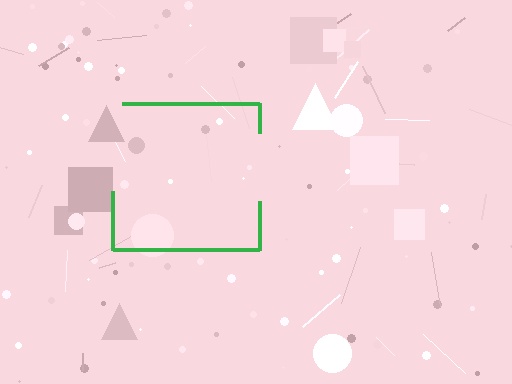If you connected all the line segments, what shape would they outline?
They would outline a square.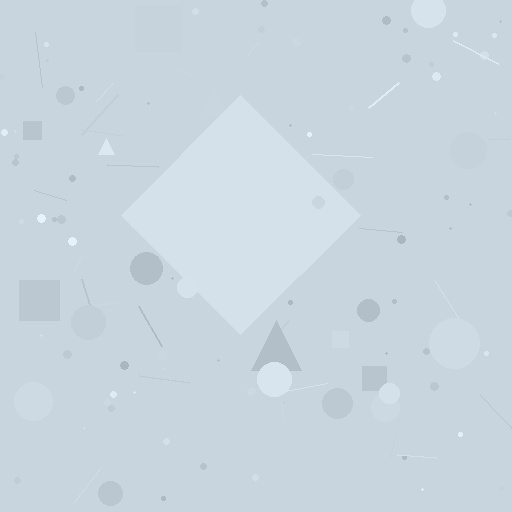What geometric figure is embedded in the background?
A diamond is embedded in the background.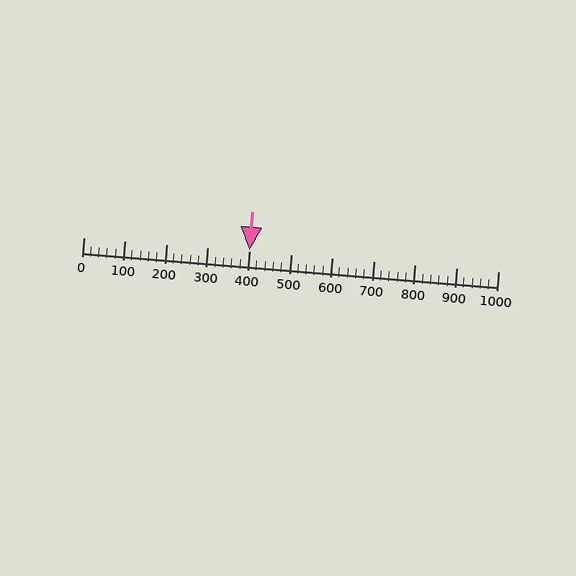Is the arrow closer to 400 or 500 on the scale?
The arrow is closer to 400.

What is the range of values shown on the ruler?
The ruler shows values from 0 to 1000.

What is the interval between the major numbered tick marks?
The major tick marks are spaced 100 units apart.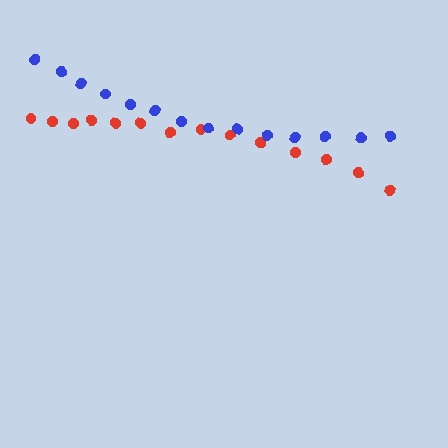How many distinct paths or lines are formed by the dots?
There are 2 distinct paths.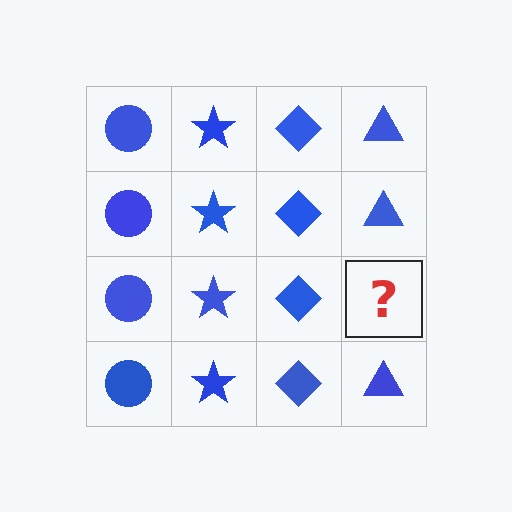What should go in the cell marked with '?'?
The missing cell should contain a blue triangle.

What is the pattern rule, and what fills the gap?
The rule is that each column has a consistent shape. The gap should be filled with a blue triangle.